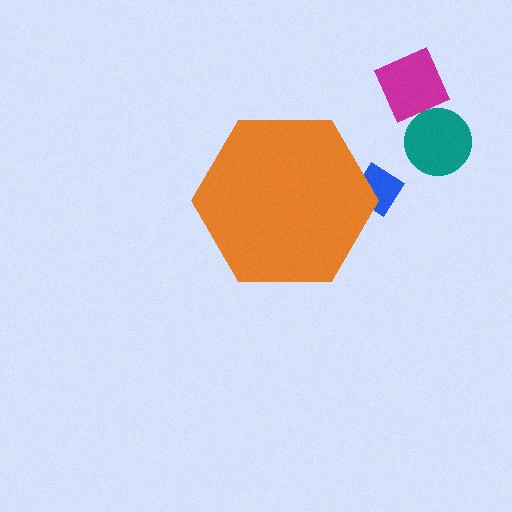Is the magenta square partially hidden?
No, the magenta square is fully visible.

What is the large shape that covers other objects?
An orange hexagon.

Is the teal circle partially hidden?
No, the teal circle is fully visible.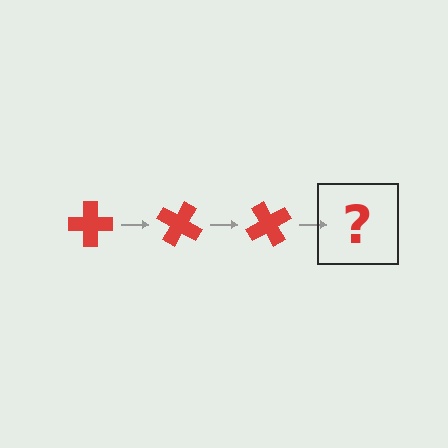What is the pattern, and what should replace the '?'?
The pattern is that the cross rotates 30 degrees each step. The '?' should be a red cross rotated 90 degrees.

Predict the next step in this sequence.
The next step is a red cross rotated 90 degrees.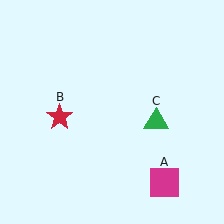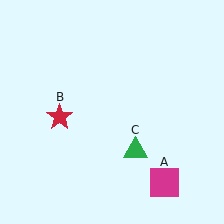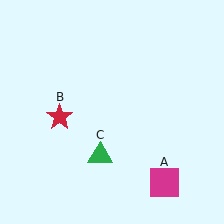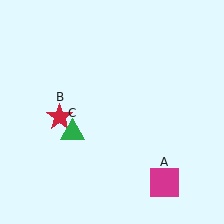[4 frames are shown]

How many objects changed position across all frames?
1 object changed position: green triangle (object C).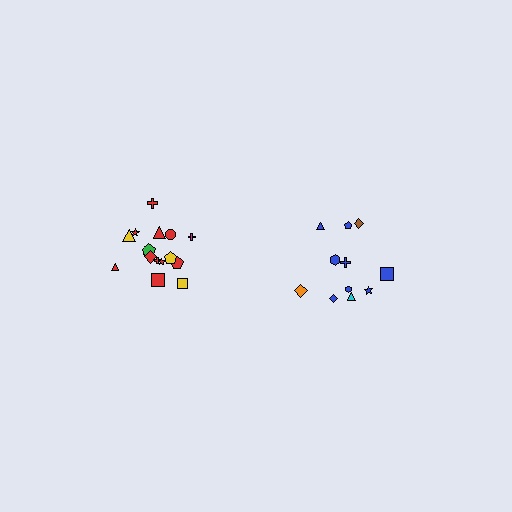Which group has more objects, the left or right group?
The left group.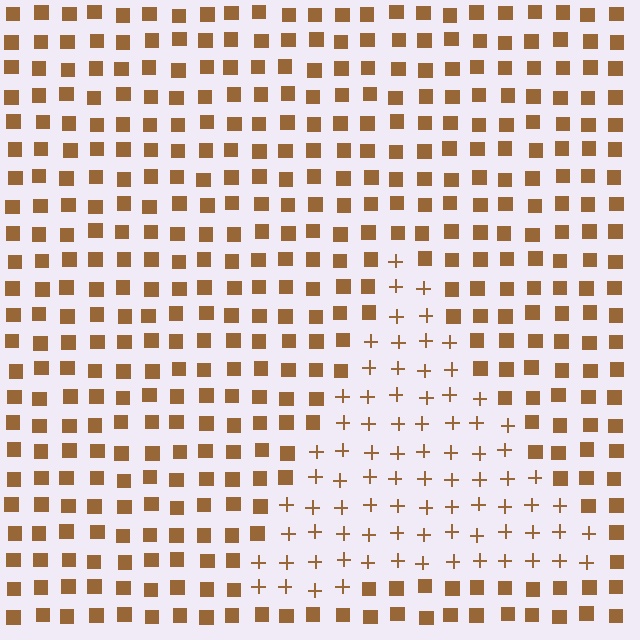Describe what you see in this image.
The image is filled with small brown elements arranged in a uniform grid. A triangle-shaped region contains plus signs, while the surrounding area contains squares. The boundary is defined purely by the change in element shape.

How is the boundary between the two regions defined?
The boundary is defined by a change in element shape: plus signs inside vs. squares outside. All elements share the same color and spacing.